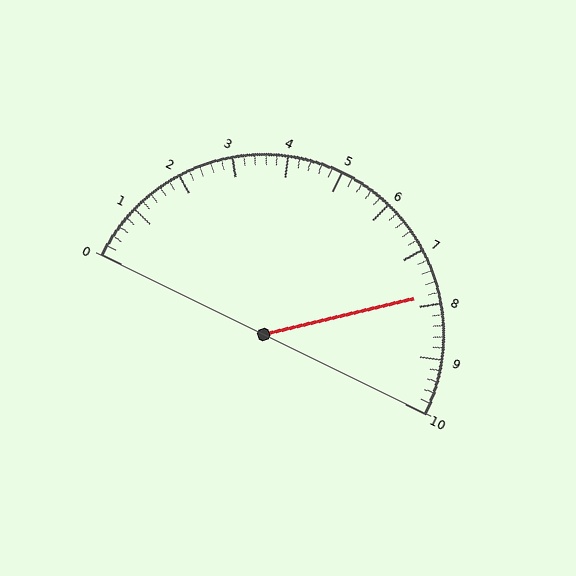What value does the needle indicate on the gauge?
The needle indicates approximately 7.8.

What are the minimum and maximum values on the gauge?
The gauge ranges from 0 to 10.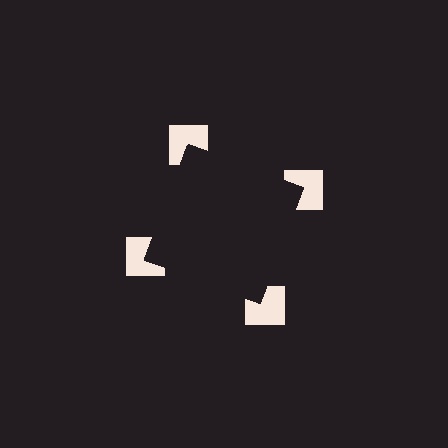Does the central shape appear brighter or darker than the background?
It typically appears slightly darker than the background, even though no actual brightness change is drawn.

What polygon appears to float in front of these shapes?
An illusory square — its edges are inferred from the aligned wedge cuts in the notched squares, not physically drawn.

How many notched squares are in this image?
There are 4 — one at each vertex of the illusory square.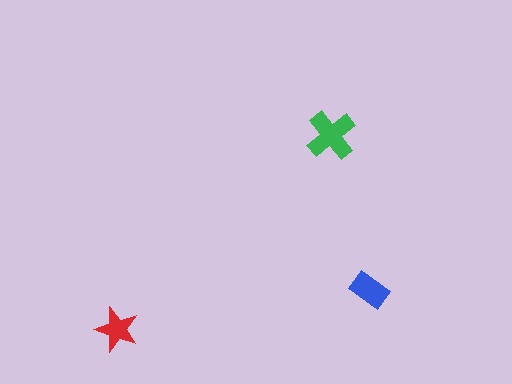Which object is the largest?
The green cross.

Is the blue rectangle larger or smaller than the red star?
Larger.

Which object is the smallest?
The red star.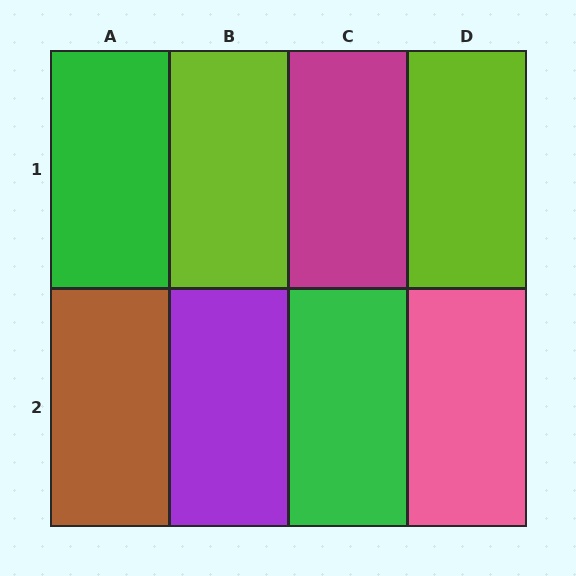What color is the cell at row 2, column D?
Pink.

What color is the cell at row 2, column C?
Green.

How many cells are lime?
2 cells are lime.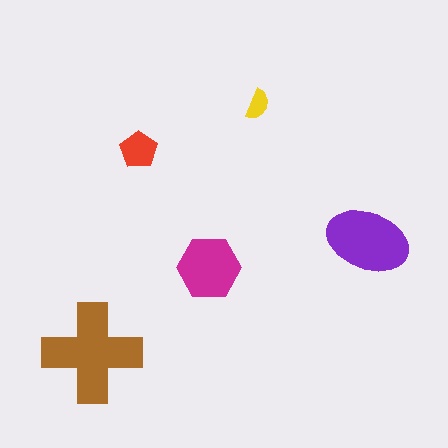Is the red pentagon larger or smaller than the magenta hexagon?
Smaller.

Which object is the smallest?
The yellow semicircle.